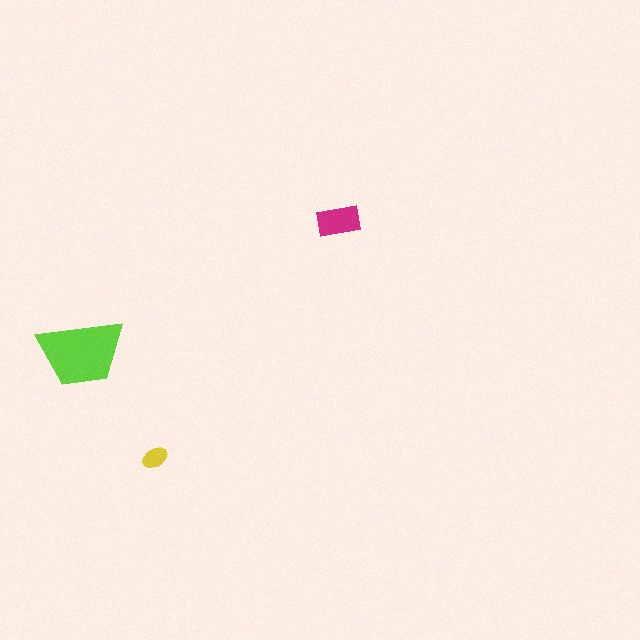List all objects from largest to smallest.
The lime trapezoid, the magenta rectangle, the yellow ellipse.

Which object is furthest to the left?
The lime trapezoid is leftmost.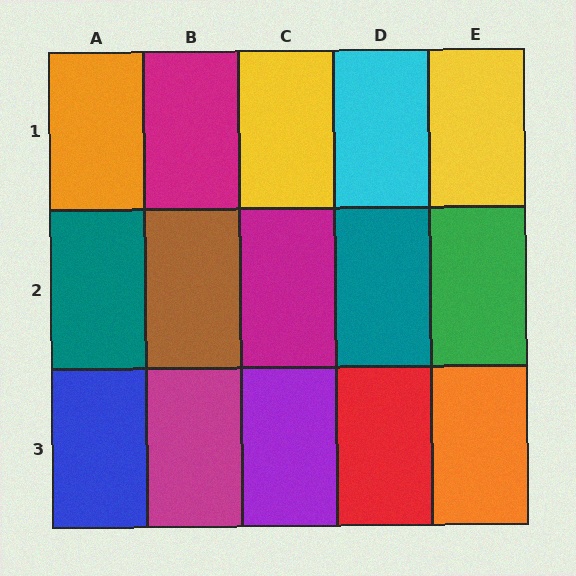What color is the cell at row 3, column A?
Blue.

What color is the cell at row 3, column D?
Red.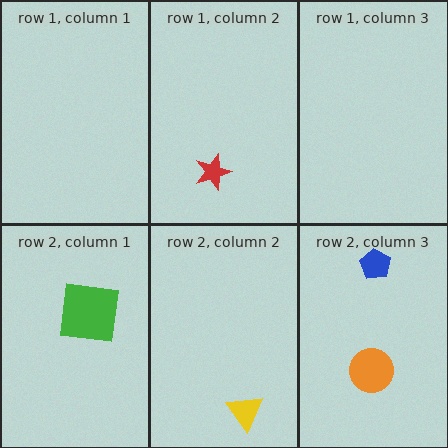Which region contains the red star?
The row 1, column 2 region.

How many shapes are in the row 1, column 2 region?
1.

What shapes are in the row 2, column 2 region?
The yellow triangle.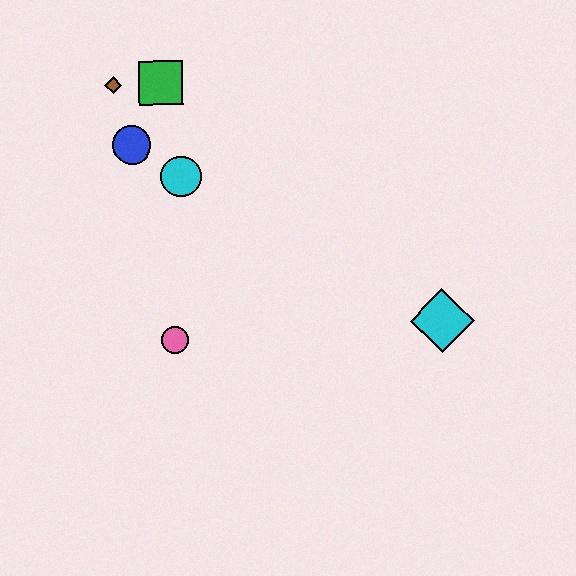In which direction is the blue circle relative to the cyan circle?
The blue circle is to the left of the cyan circle.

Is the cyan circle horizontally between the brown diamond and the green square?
No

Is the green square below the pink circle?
No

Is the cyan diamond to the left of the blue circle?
No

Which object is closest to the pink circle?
The cyan circle is closest to the pink circle.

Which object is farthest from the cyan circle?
The cyan diamond is farthest from the cyan circle.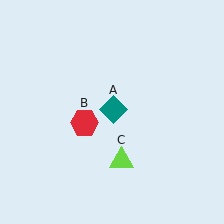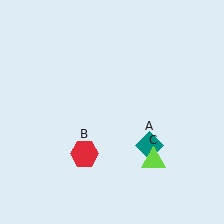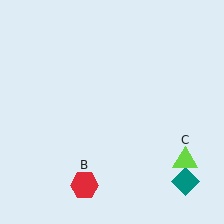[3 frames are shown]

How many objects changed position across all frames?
3 objects changed position: teal diamond (object A), red hexagon (object B), lime triangle (object C).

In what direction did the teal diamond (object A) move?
The teal diamond (object A) moved down and to the right.